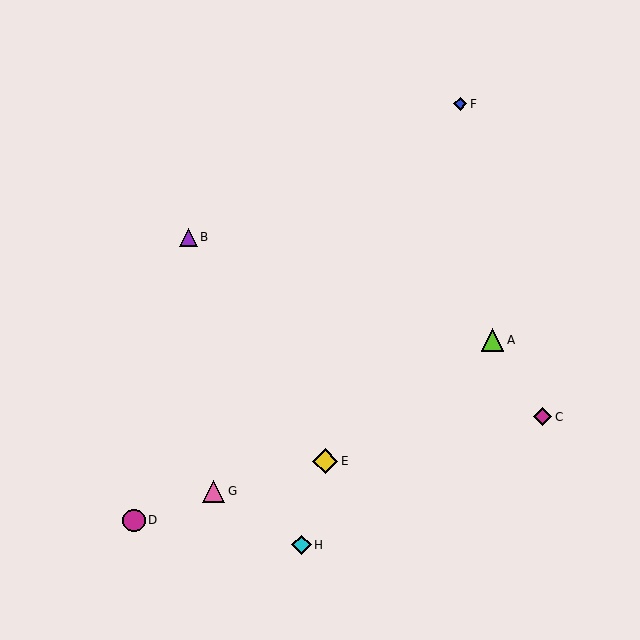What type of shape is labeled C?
Shape C is a magenta diamond.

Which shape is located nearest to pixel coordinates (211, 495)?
The pink triangle (labeled G) at (214, 491) is nearest to that location.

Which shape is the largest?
The yellow diamond (labeled E) is the largest.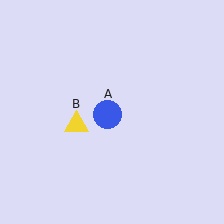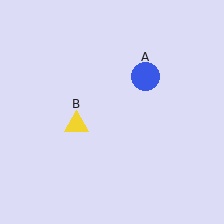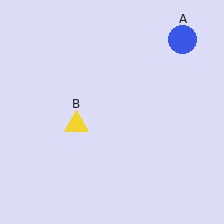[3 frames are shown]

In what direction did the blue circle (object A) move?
The blue circle (object A) moved up and to the right.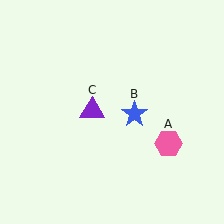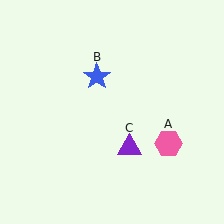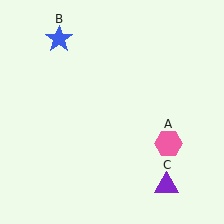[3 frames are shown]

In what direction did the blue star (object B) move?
The blue star (object B) moved up and to the left.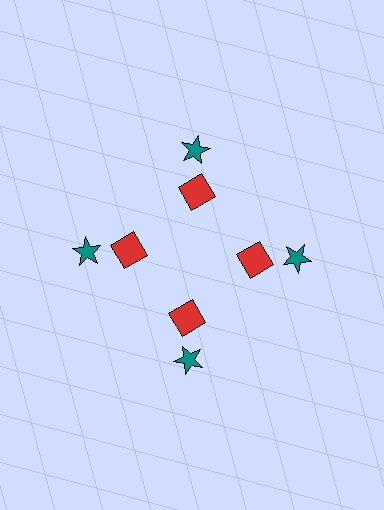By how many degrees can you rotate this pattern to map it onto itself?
The pattern maps onto itself every 90 degrees of rotation.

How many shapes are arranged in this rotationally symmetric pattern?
There are 8 shapes, arranged in 4 groups of 2.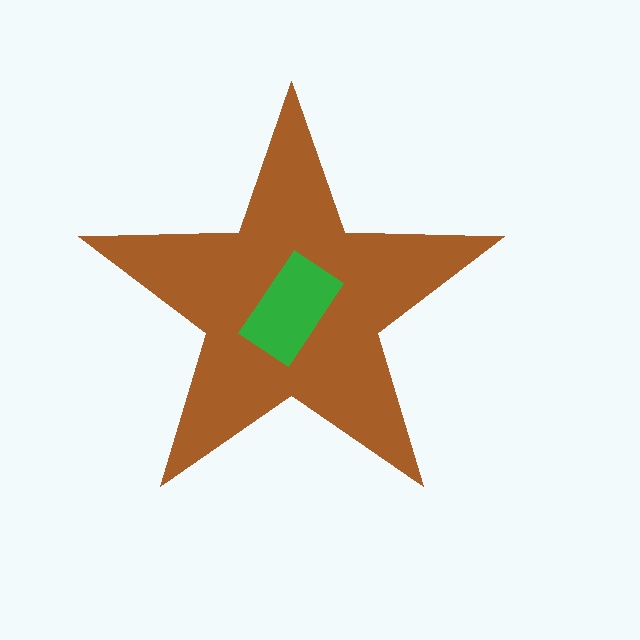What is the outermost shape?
The brown star.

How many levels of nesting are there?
2.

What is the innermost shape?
The green rectangle.